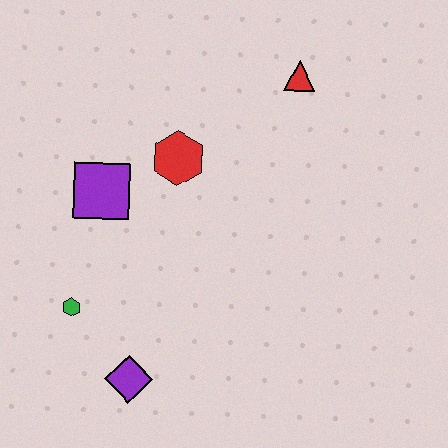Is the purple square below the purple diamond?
No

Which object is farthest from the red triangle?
The purple diamond is farthest from the red triangle.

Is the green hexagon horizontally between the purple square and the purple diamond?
No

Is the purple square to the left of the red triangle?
Yes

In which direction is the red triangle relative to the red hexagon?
The red triangle is to the right of the red hexagon.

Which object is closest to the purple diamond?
The green hexagon is closest to the purple diamond.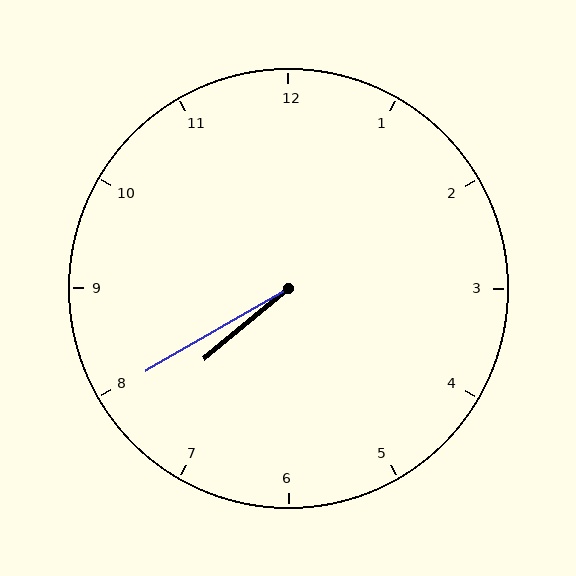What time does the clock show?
7:40.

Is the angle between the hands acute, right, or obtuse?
It is acute.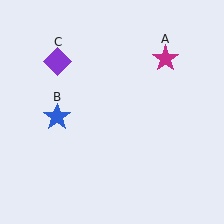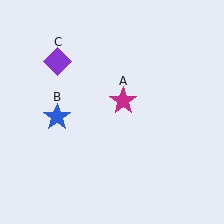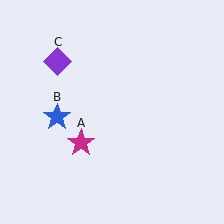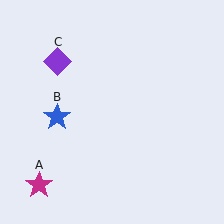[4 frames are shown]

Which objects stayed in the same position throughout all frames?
Blue star (object B) and purple diamond (object C) remained stationary.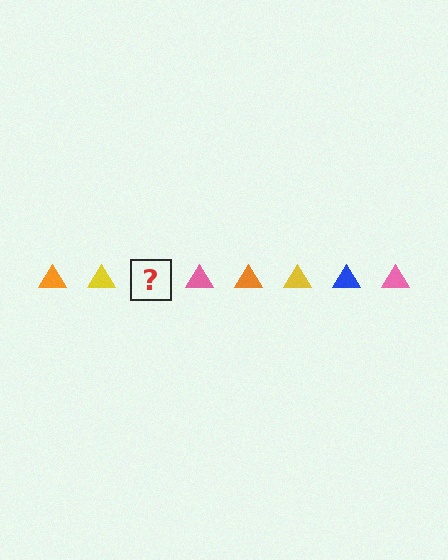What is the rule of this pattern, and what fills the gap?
The rule is that the pattern cycles through orange, yellow, blue, pink triangles. The gap should be filled with a blue triangle.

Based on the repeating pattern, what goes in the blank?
The blank should be a blue triangle.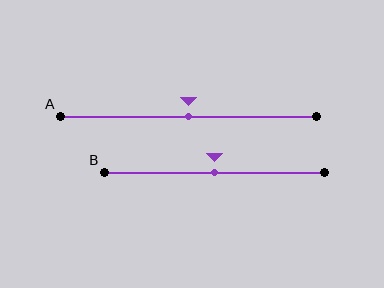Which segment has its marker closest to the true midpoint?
Segment A has its marker closest to the true midpoint.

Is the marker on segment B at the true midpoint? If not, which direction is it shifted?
Yes, the marker on segment B is at the true midpoint.